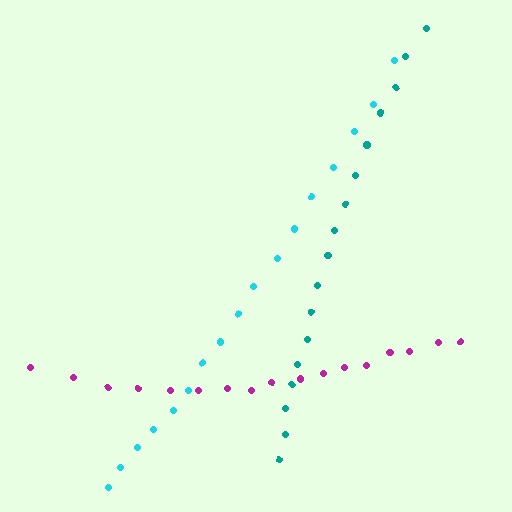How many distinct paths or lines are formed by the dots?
There are 3 distinct paths.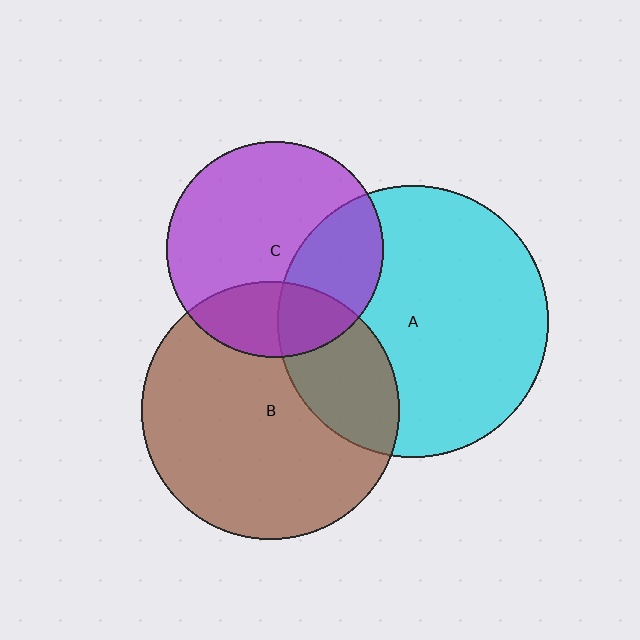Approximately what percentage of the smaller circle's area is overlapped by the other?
Approximately 25%.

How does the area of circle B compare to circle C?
Approximately 1.4 times.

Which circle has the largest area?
Circle A (cyan).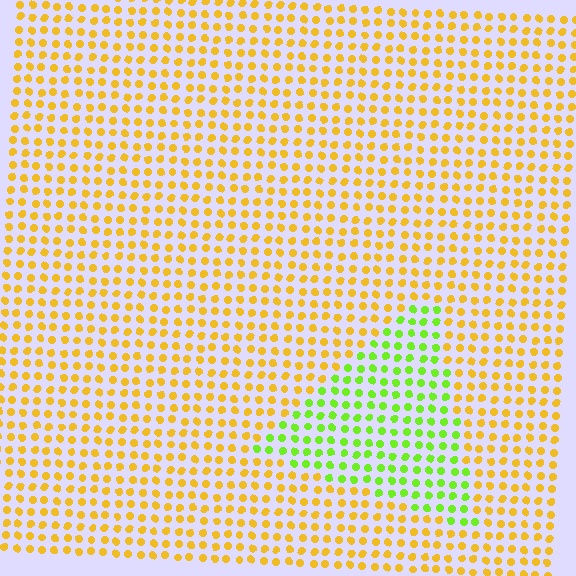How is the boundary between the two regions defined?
The boundary is defined purely by a slight shift in hue (about 53 degrees). Spacing, size, and orientation are identical on both sides.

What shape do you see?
I see a triangle.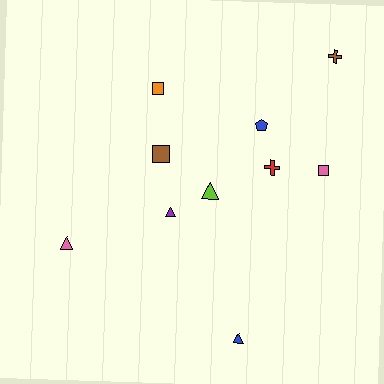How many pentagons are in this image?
There is 1 pentagon.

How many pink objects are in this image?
There are 2 pink objects.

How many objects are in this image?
There are 10 objects.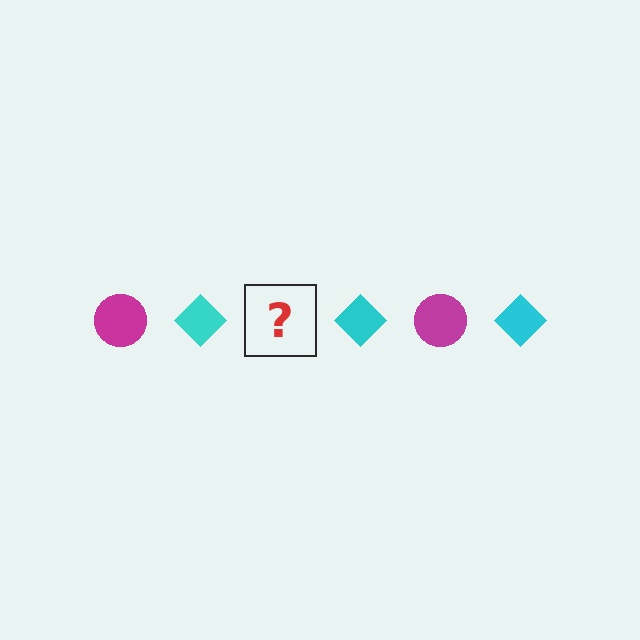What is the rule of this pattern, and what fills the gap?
The rule is that the pattern alternates between magenta circle and cyan diamond. The gap should be filled with a magenta circle.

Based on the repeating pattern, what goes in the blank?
The blank should be a magenta circle.